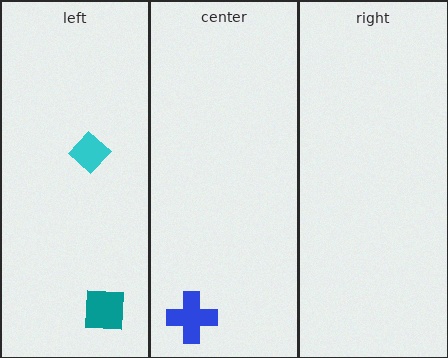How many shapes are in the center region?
1.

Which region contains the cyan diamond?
The left region.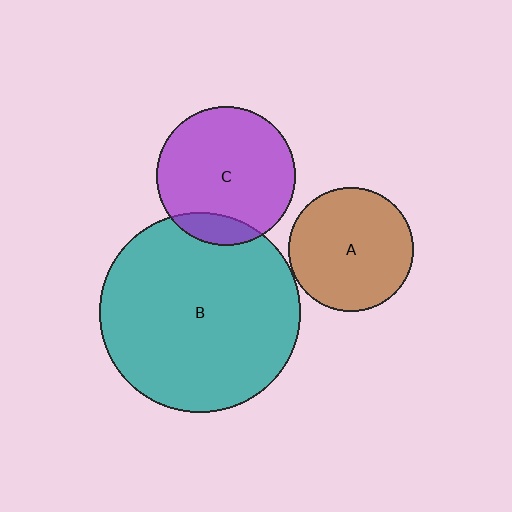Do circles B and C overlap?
Yes.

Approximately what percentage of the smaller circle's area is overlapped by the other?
Approximately 15%.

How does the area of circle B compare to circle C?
Approximately 2.1 times.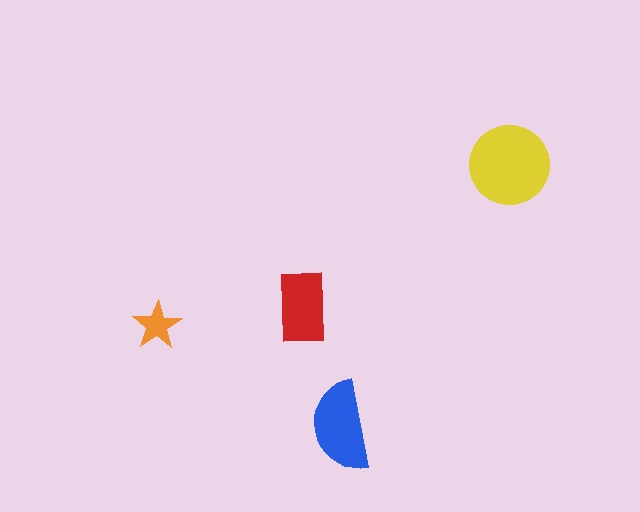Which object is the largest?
The yellow circle.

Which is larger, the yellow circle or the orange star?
The yellow circle.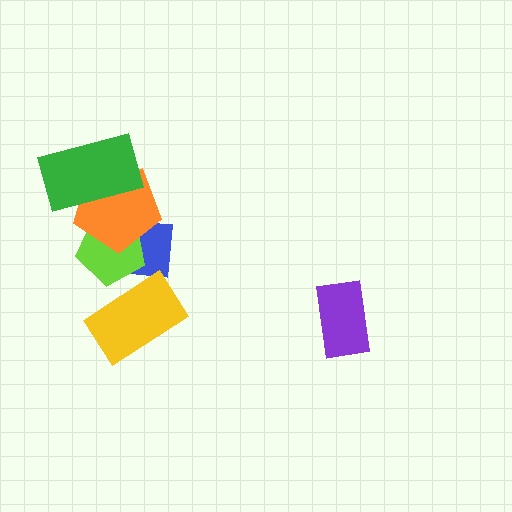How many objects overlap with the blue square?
3 objects overlap with the blue square.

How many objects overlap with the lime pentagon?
3 objects overlap with the lime pentagon.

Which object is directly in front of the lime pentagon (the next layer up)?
The yellow rectangle is directly in front of the lime pentagon.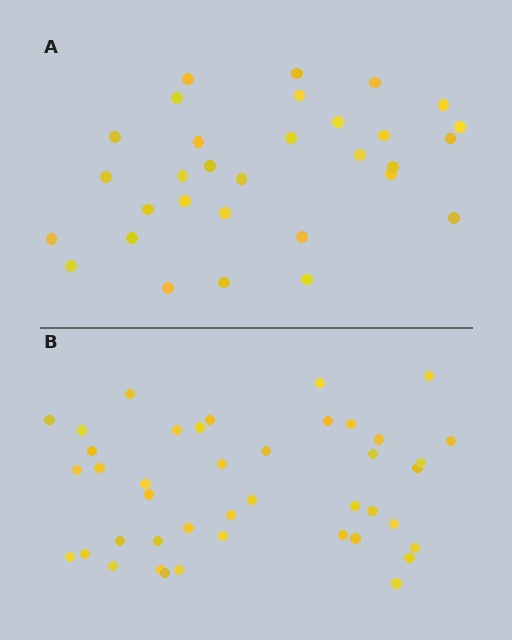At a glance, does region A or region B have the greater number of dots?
Region B (the bottom region) has more dots.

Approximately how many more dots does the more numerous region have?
Region B has roughly 12 or so more dots than region A.